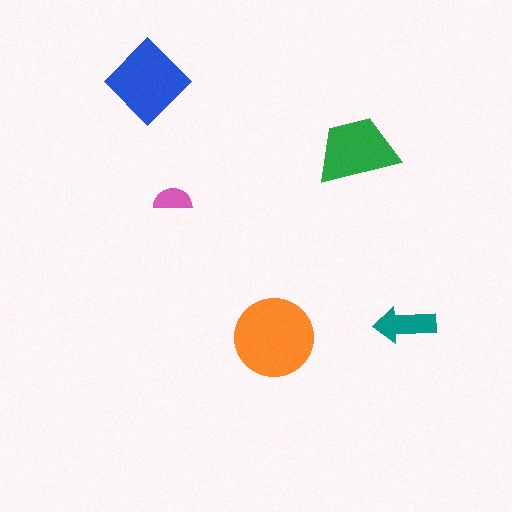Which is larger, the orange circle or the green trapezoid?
The orange circle.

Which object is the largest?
The orange circle.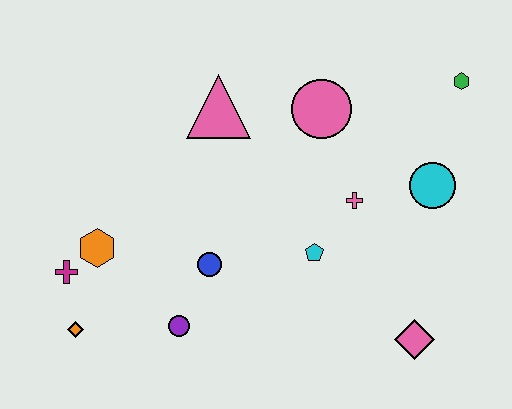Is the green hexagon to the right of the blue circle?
Yes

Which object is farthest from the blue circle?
The green hexagon is farthest from the blue circle.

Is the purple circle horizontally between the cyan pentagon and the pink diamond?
No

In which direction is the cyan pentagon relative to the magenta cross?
The cyan pentagon is to the right of the magenta cross.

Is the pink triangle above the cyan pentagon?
Yes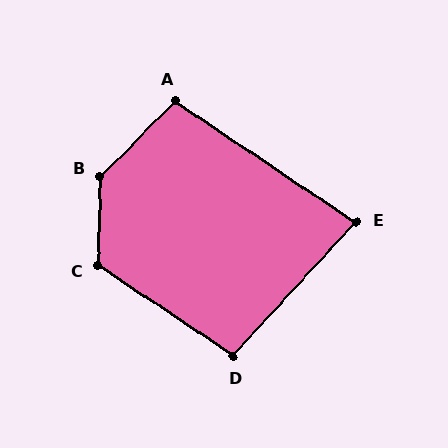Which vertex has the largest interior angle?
B, at approximately 137 degrees.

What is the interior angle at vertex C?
Approximately 123 degrees (obtuse).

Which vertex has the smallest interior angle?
E, at approximately 81 degrees.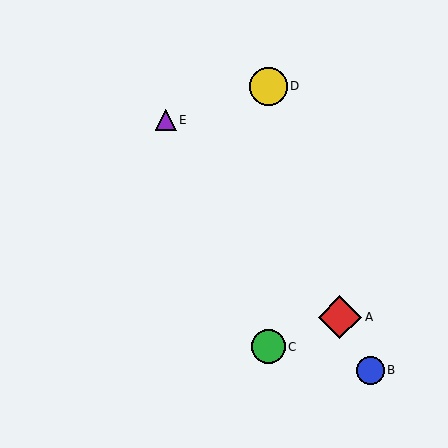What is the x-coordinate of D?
Object D is at x≈268.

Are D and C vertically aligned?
Yes, both are at x≈268.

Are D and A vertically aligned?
No, D is at x≈268 and A is at x≈340.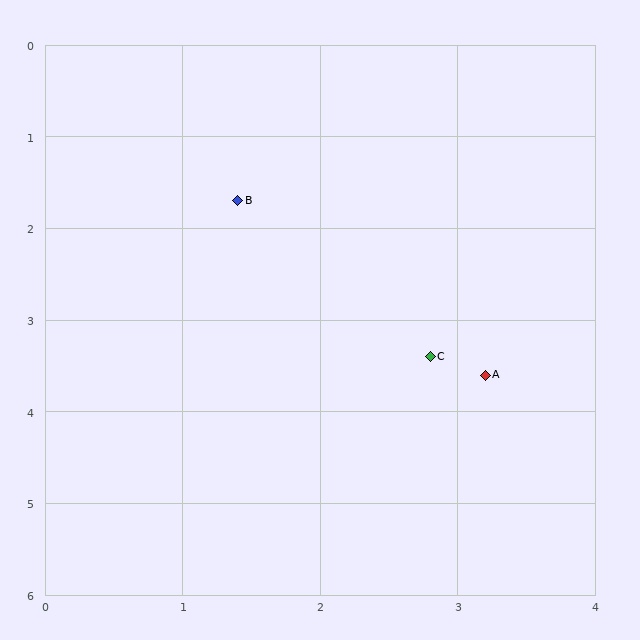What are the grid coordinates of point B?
Point B is at approximately (1.4, 1.7).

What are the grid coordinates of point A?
Point A is at approximately (3.2, 3.6).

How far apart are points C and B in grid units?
Points C and B are about 2.2 grid units apart.